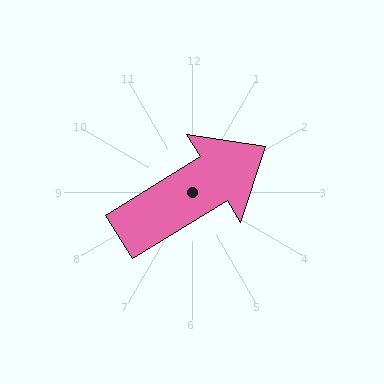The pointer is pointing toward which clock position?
Roughly 2 o'clock.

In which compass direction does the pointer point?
Northeast.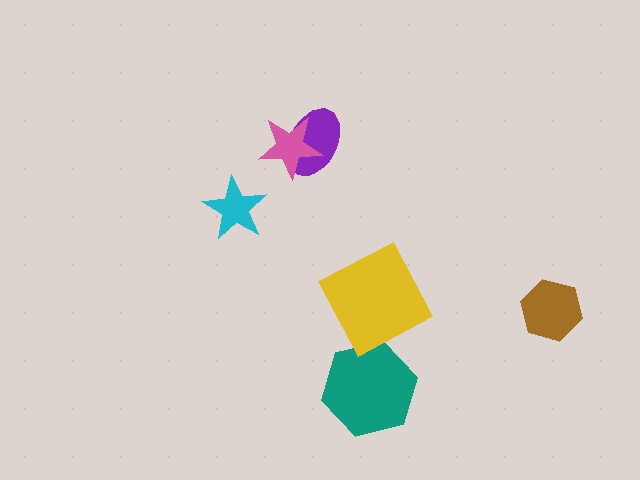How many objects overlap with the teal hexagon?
0 objects overlap with the teal hexagon.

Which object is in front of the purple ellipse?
The pink star is in front of the purple ellipse.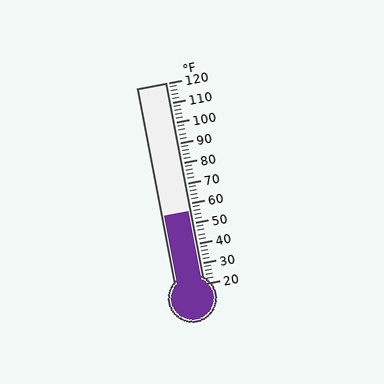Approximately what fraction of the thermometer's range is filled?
The thermometer is filled to approximately 35% of its range.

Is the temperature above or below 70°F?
The temperature is below 70°F.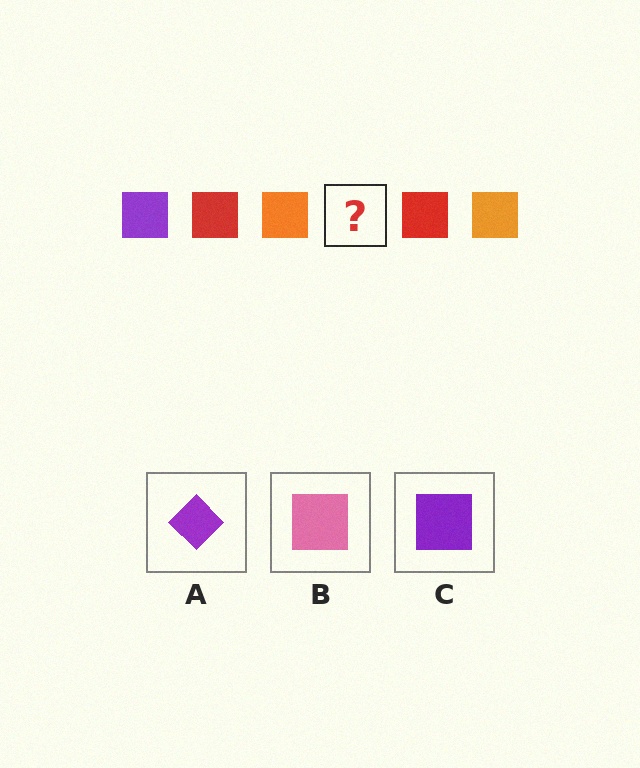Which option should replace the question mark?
Option C.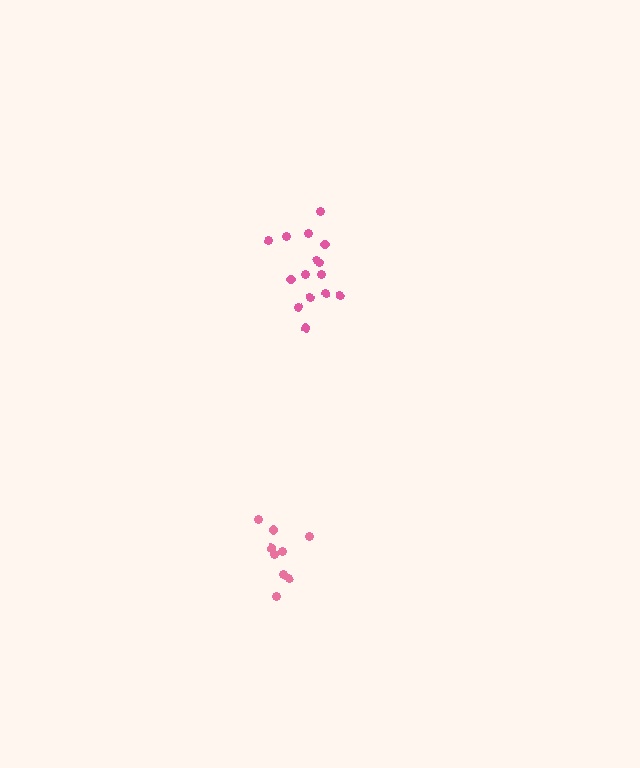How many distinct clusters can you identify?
There are 2 distinct clusters.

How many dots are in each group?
Group 1: 15 dots, Group 2: 9 dots (24 total).